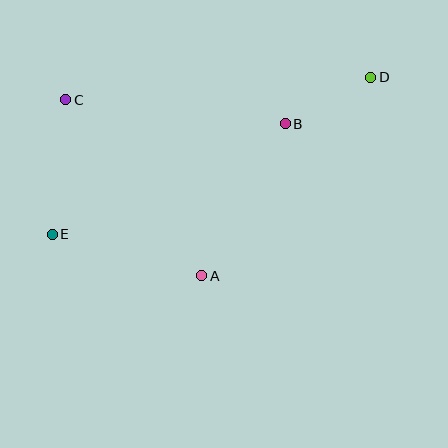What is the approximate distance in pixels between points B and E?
The distance between B and E is approximately 258 pixels.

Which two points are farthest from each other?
Points D and E are farthest from each other.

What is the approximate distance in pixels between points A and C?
The distance between A and C is approximately 223 pixels.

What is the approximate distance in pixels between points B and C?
The distance between B and C is approximately 221 pixels.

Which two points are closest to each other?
Points B and D are closest to each other.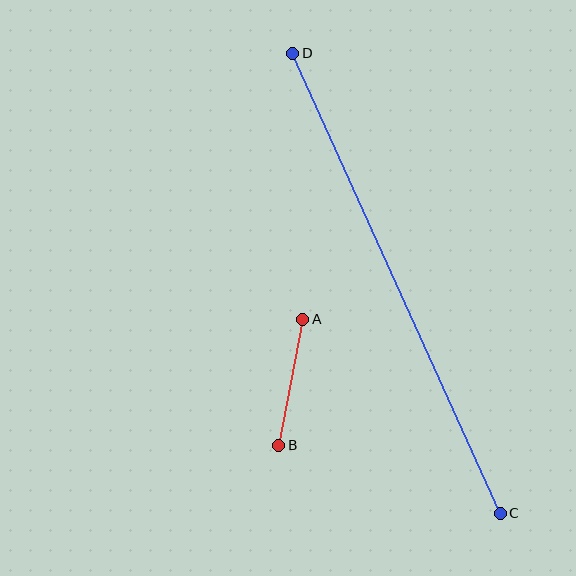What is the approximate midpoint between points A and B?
The midpoint is at approximately (291, 382) pixels.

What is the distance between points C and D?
The distance is approximately 505 pixels.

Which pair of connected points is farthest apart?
Points C and D are farthest apart.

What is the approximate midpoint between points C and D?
The midpoint is at approximately (397, 283) pixels.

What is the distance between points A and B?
The distance is approximately 128 pixels.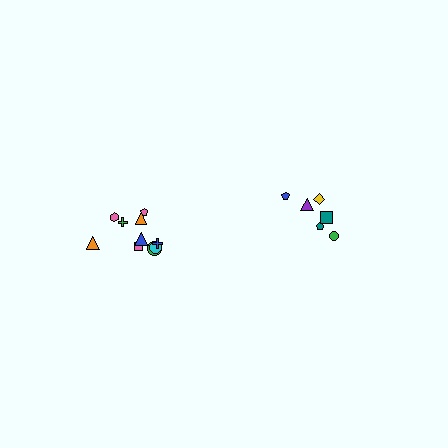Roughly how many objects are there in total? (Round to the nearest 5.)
Roughly 15 objects in total.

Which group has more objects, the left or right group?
The left group.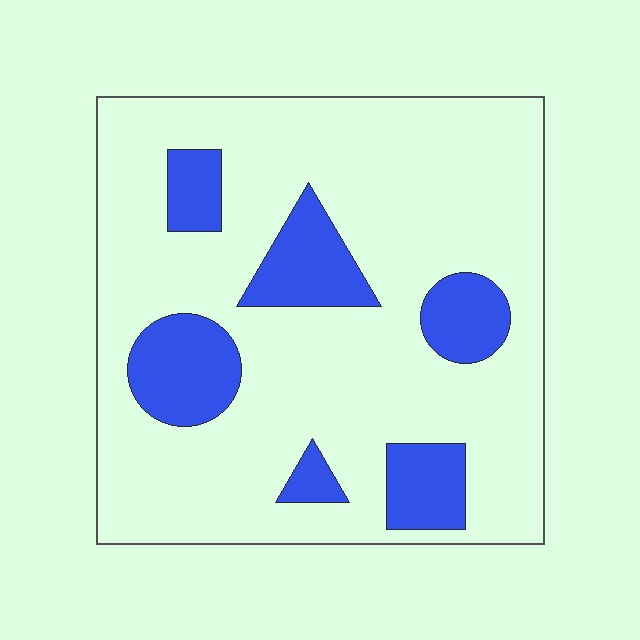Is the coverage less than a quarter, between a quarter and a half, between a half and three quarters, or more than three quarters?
Less than a quarter.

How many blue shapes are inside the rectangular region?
6.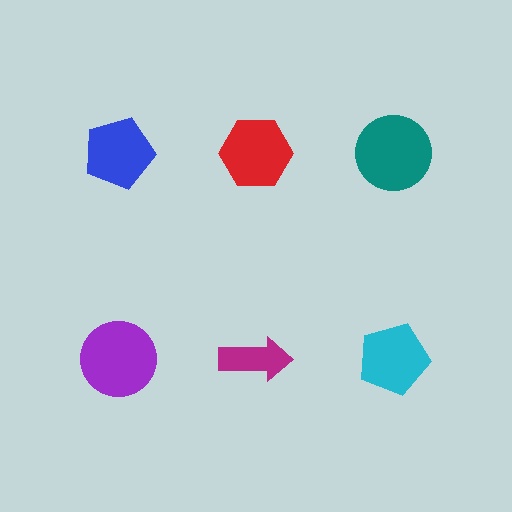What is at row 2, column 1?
A purple circle.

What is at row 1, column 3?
A teal circle.